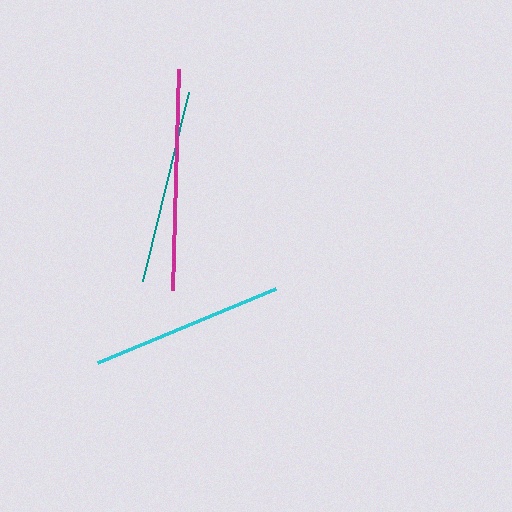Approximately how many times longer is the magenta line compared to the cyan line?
The magenta line is approximately 1.2 times the length of the cyan line.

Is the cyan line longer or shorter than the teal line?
The teal line is longer than the cyan line.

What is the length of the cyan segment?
The cyan segment is approximately 192 pixels long.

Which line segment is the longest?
The magenta line is the longest at approximately 222 pixels.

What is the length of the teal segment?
The teal segment is approximately 194 pixels long.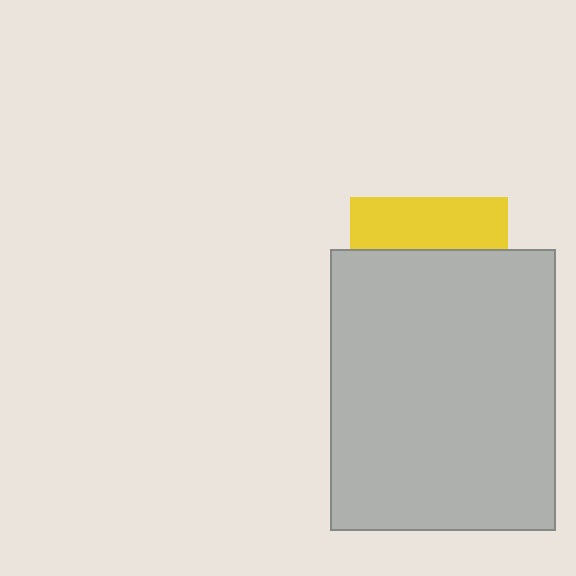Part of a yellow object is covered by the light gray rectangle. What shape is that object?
It is a square.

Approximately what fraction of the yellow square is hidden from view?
Roughly 67% of the yellow square is hidden behind the light gray rectangle.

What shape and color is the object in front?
The object in front is a light gray rectangle.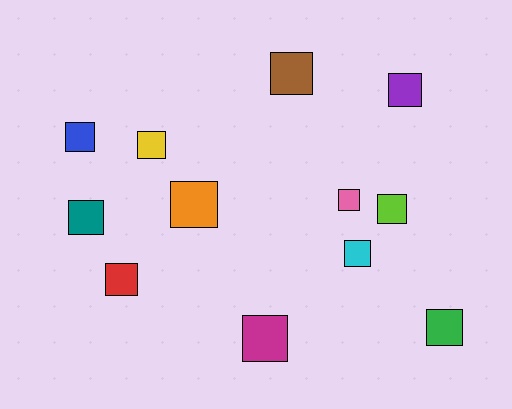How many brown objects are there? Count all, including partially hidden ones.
There is 1 brown object.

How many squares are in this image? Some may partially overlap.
There are 12 squares.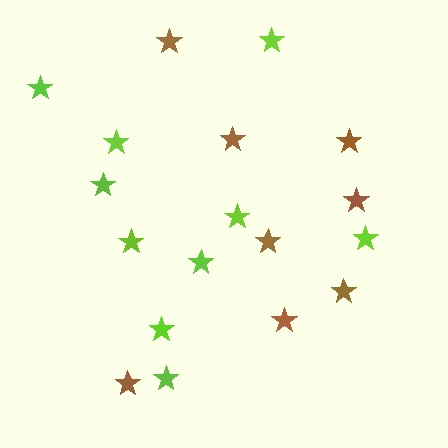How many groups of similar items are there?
There are 2 groups: one group of brown stars (8) and one group of lime stars (10).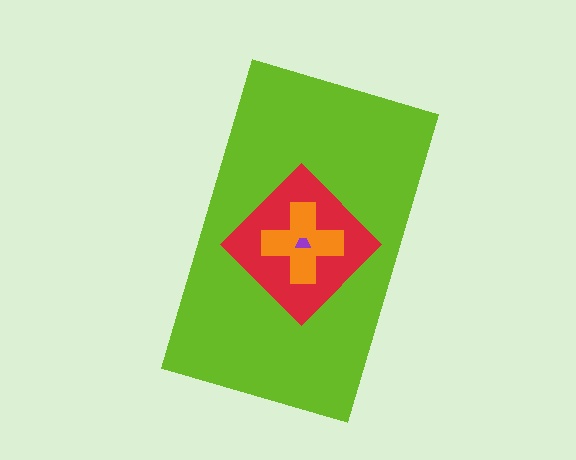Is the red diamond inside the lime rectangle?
Yes.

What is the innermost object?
The purple trapezoid.